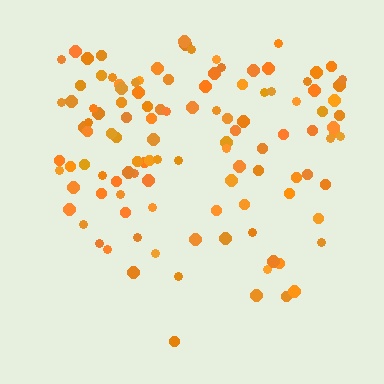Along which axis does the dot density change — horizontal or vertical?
Vertical.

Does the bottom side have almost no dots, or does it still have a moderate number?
Still a moderate number, just noticeably fewer than the top.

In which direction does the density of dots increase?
From bottom to top, with the top side densest.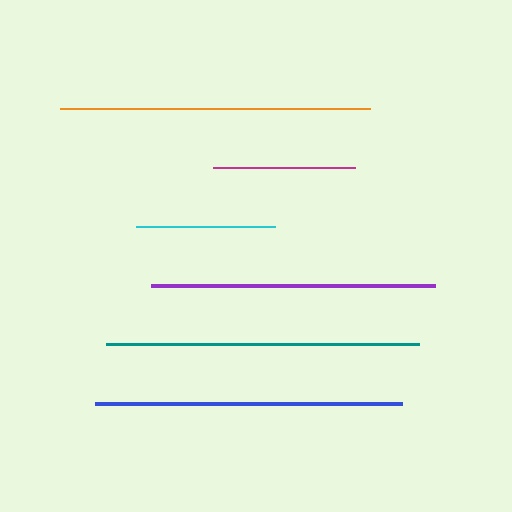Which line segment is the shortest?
The cyan line is the shortest at approximately 138 pixels.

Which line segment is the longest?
The teal line is the longest at approximately 313 pixels.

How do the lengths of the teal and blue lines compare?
The teal and blue lines are approximately the same length.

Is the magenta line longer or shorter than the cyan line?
The magenta line is longer than the cyan line.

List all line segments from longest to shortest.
From longest to shortest: teal, orange, blue, purple, magenta, cyan.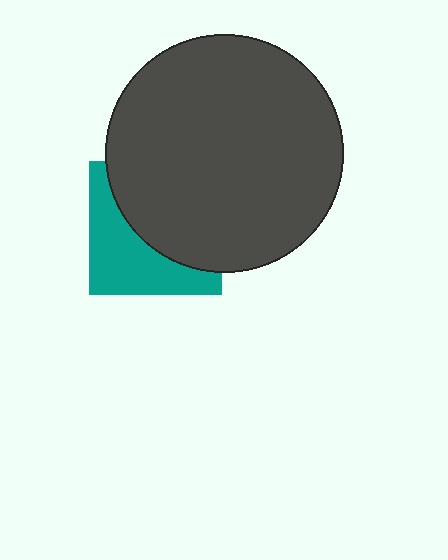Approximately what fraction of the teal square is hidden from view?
Roughly 56% of the teal square is hidden behind the dark gray circle.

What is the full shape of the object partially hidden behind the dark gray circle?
The partially hidden object is a teal square.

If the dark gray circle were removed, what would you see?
You would see the complete teal square.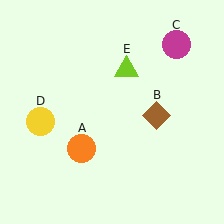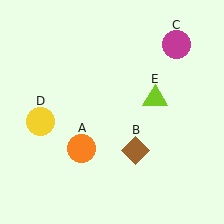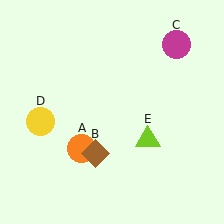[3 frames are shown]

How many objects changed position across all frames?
2 objects changed position: brown diamond (object B), lime triangle (object E).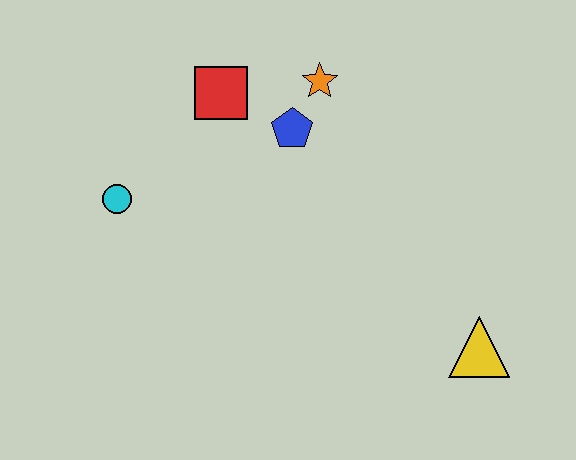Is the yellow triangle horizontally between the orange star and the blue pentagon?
No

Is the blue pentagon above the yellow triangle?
Yes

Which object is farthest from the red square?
The yellow triangle is farthest from the red square.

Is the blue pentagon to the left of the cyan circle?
No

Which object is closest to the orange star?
The blue pentagon is closest to the orange star.